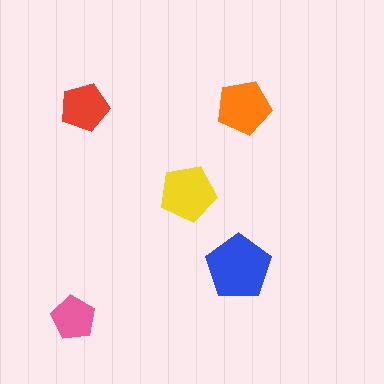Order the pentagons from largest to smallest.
the blue one, the yellow one, the orange one, the red one, the pink one.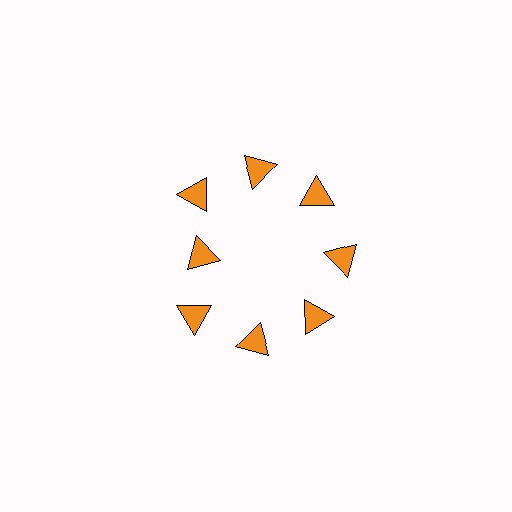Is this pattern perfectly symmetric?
No. The 8 orange triangles are arranged in a ring, but one element near the 9 o'clock position is pulled inward toward the center, breaking the 8-fold rotational symmetry.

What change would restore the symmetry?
The symmetry would be restored by moving it outward, back onto the ring so that all 8 triangles sit at equal angles and equal distance from the center.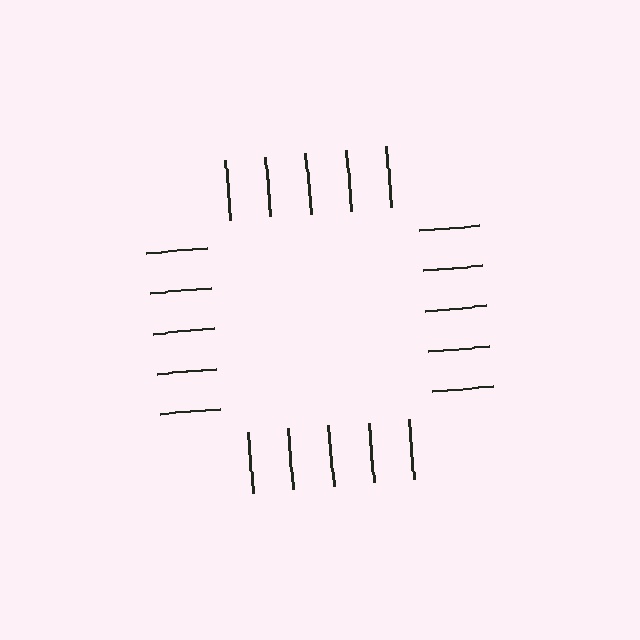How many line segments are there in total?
20 — 5 along each of the 4 edges.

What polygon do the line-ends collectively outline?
An illusory square — the line segments terminate on its edges but no continuous stroke is drawn.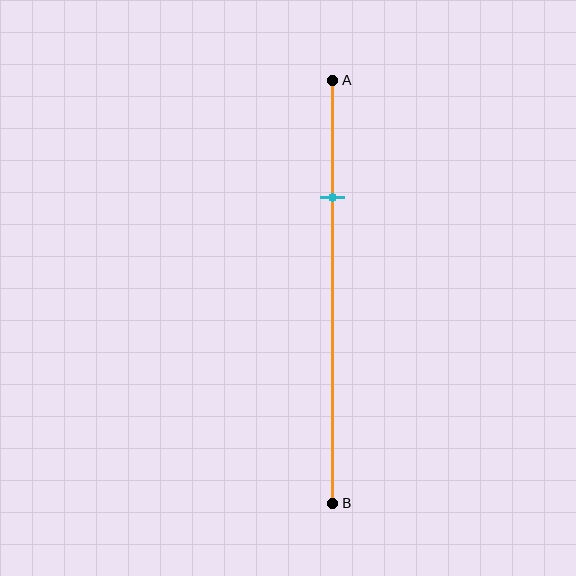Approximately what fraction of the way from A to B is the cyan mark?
The cyan mark is approximately 30% of the way from A to B.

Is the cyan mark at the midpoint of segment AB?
No, the mark is at about 30% from A, not at the 50% midpoint.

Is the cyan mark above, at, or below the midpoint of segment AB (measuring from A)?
The cyan mark is above the midpoint of segment AB.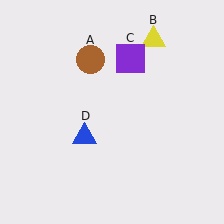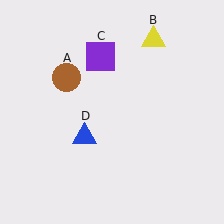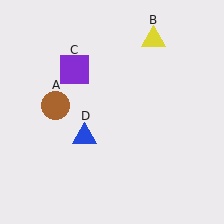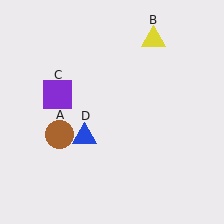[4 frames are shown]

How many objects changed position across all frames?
2 objects changed position: brown circle (object A), purple square (object C).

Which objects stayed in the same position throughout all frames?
Yellow triangle (object B) and blue triangle (object D) remained stationary.